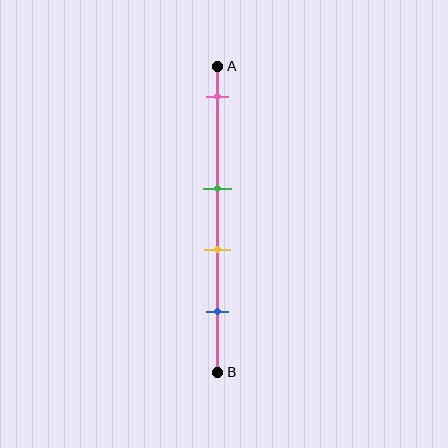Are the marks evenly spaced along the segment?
No, the marks are not evenly spaced.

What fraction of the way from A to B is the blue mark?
The blue mark is approximately 80% (0.8) of the way from A to B.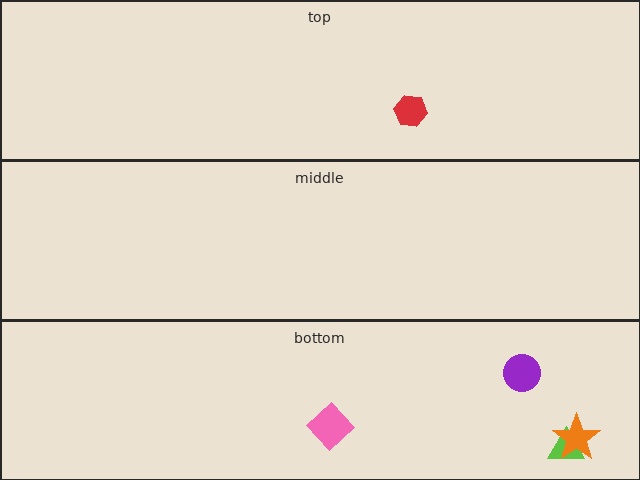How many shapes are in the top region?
1.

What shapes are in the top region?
The red hexagon.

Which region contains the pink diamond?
The bottom region.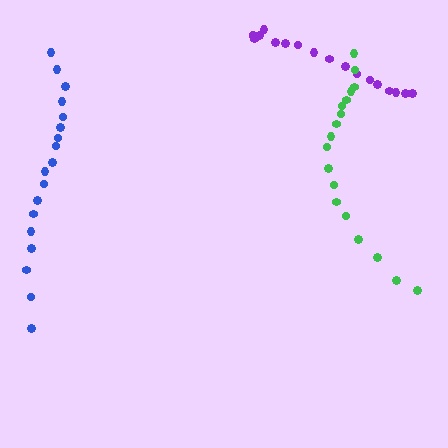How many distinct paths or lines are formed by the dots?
There are 3 distinct paths.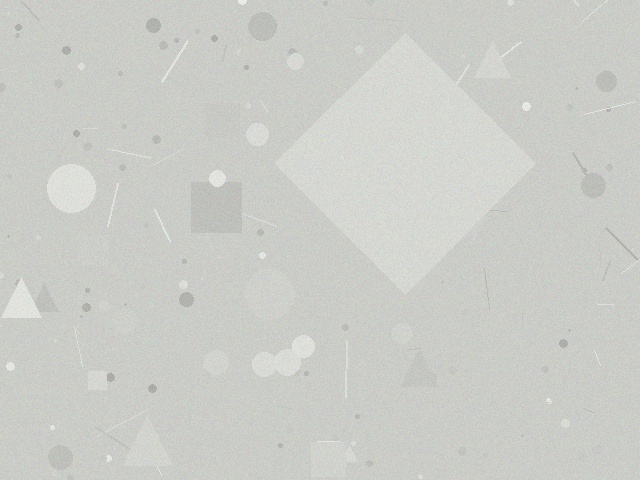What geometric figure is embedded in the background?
A diamond is embedded in the background.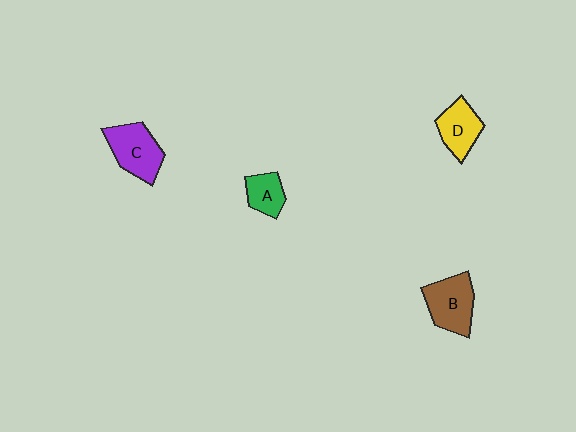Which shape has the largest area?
Shape C (purple).